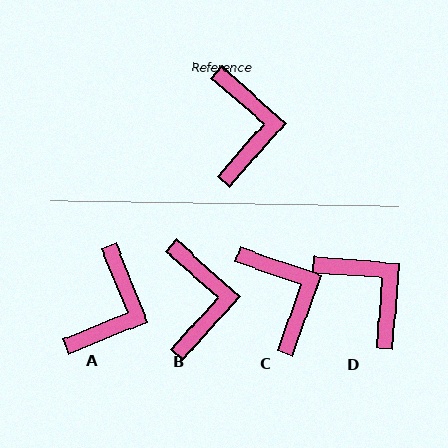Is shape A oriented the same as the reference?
No, it is off by about 26 degrees.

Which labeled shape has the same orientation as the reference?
B.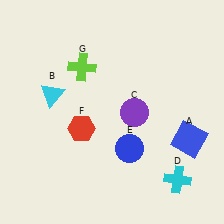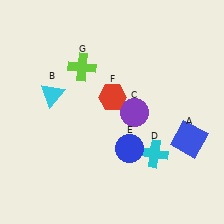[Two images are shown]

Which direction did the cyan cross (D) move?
The cyan cross (D) moved up.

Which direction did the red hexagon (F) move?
The red hexagon (F) moved up.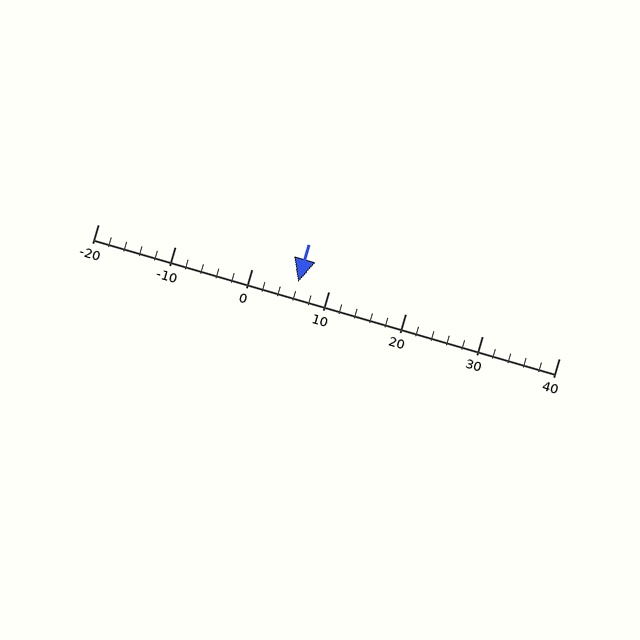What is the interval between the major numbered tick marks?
The major tick marks are spaced 10 units apart.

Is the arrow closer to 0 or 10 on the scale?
The arrow is closer to 10.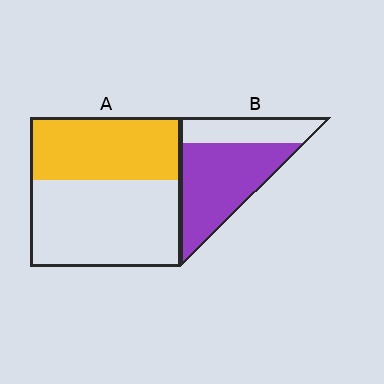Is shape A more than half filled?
No.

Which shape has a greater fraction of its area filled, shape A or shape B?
Shape B.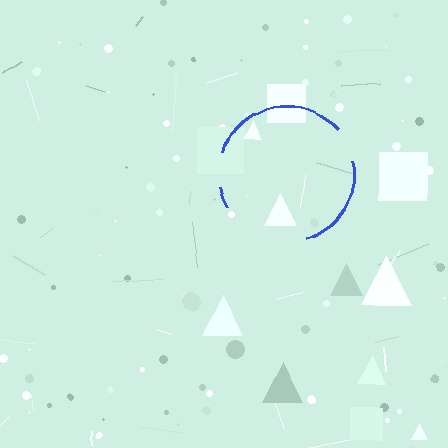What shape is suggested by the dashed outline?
The dashed outline suggests a circle.